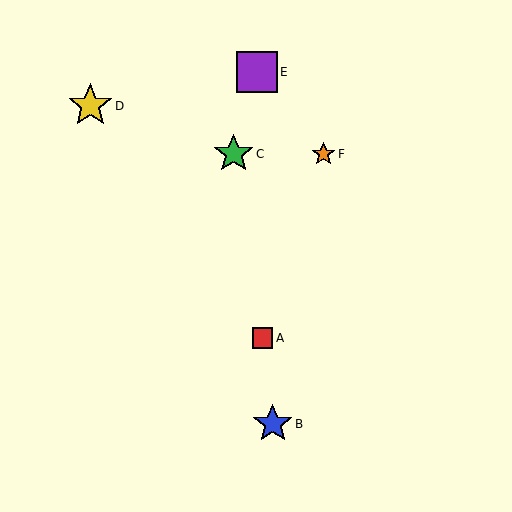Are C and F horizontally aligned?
Yes, both are at y≈154.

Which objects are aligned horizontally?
Objects C, F are aligned horizontally.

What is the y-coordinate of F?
Object F is at y≈154.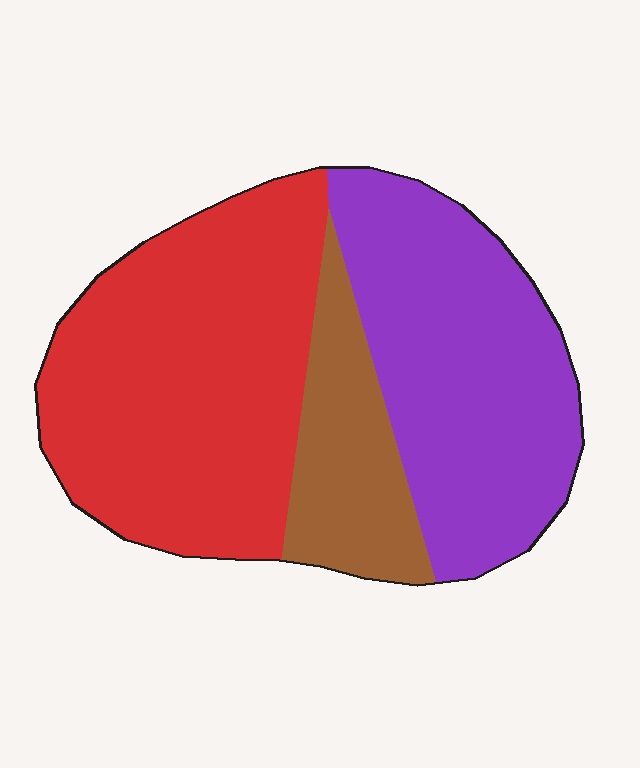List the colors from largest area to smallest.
From largest to smallest: red, purple, brown.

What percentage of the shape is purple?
Purple covers 37% of the shape.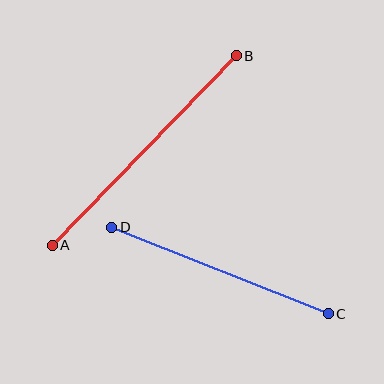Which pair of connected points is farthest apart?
Points A and B are farthest apart.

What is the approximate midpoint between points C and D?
The midpoint is at approximately (220, 270) pixels.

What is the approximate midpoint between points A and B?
The midpoint is at approximately (144, 151) pixels.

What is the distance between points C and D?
The distance is approximately 233 pixels.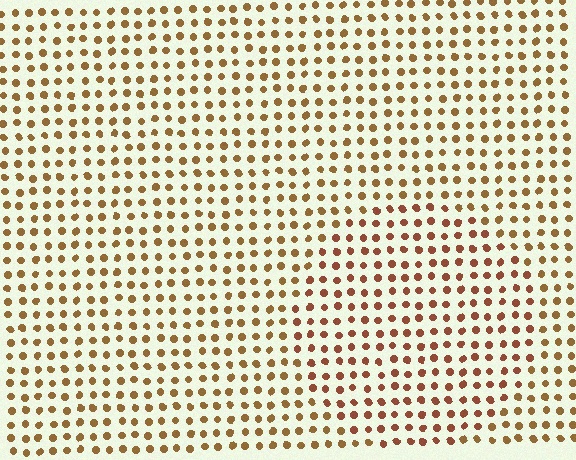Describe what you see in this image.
The image is filled with small brown elements in a uniform arrangement. A circle-shaped region is visible where the elements are tinted to a slightly different hue, forming a subtle color boundary.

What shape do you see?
I see a circle.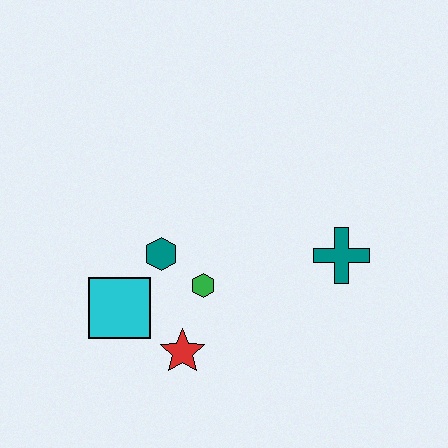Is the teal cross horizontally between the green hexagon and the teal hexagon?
No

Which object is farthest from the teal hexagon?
The teal cross is farthest from the teal hexagon.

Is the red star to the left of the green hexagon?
Yes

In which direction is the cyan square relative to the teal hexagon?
The cyan square is below the teal hexagon.